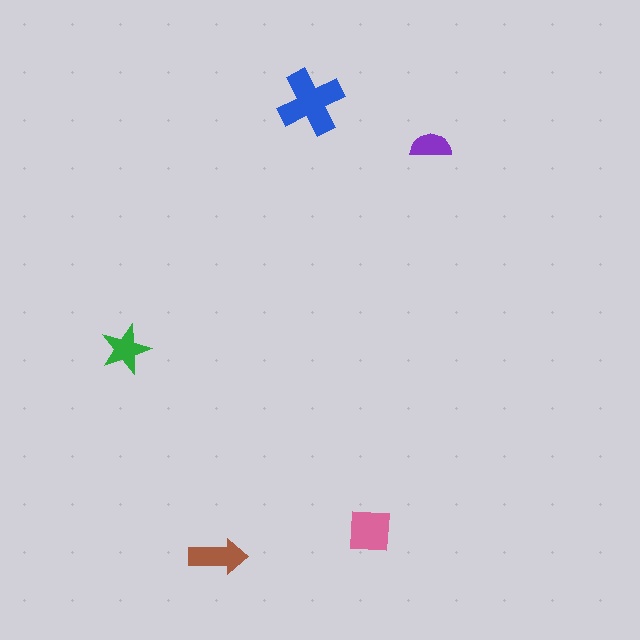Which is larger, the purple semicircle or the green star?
The green star.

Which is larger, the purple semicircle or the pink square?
The pink square.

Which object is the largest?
The blue cross.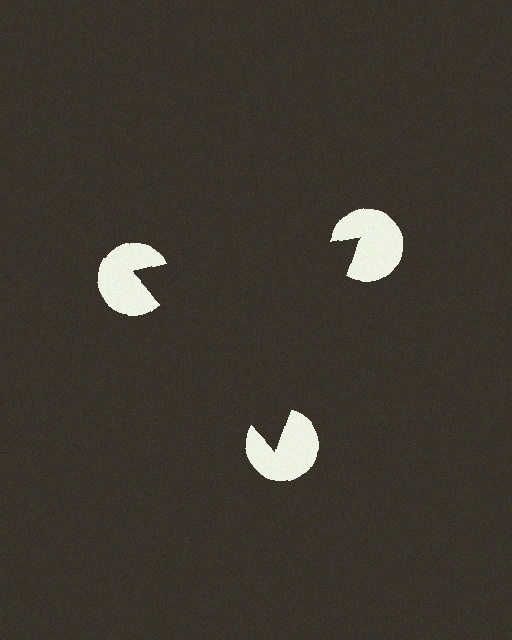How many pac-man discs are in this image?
There are 3 — one at each vertex of the illusory triangle.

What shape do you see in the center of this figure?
An illusory triangle — its edges are inferred from the aligned wedge cuts in the pac-man discs, not physically drawn.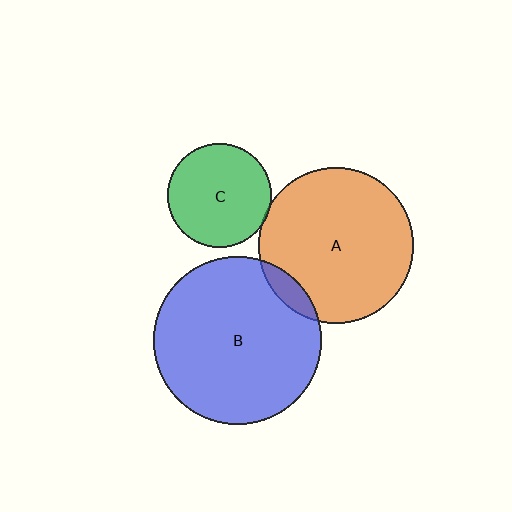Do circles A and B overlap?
Yes.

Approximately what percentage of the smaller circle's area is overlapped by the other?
Approximately 10%.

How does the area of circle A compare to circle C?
Approximately 2.2 times.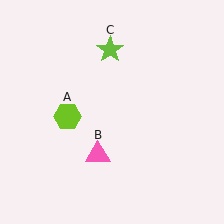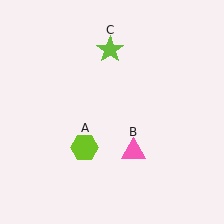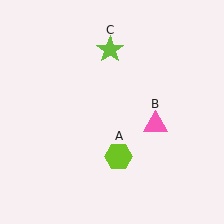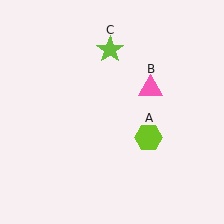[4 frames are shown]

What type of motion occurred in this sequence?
The lime hexagon (object A), pink triangle (object B) rotated counterclockwise around the center of the scene.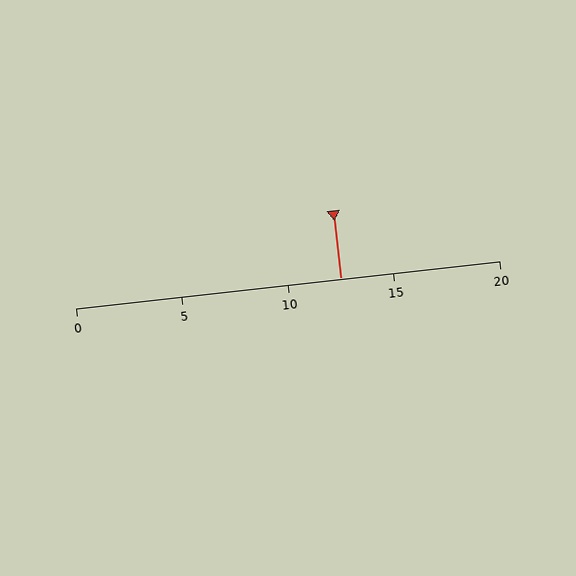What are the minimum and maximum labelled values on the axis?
The axis runs from 0 to 20.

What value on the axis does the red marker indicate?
The marker indicates approximately 12.5.